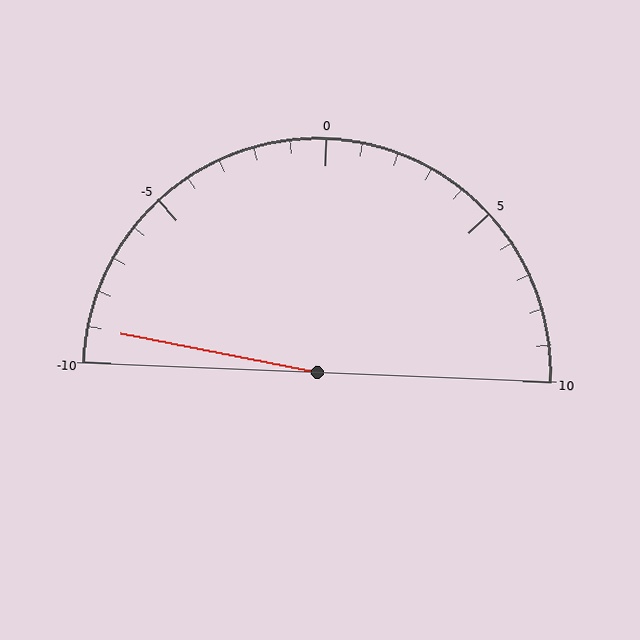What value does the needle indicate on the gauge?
The needle indicates approximately -9.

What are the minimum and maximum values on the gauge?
The gauge ranges from -10 to 10.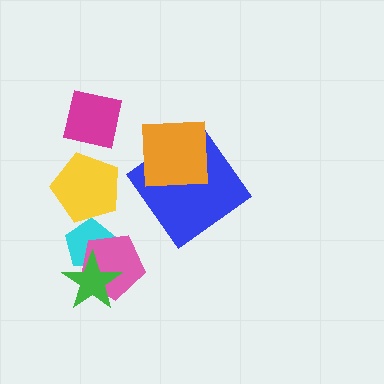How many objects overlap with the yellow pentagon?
1 object overlaps with the yellow pentagon.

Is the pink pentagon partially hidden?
Yes, it is partially covered by another shape.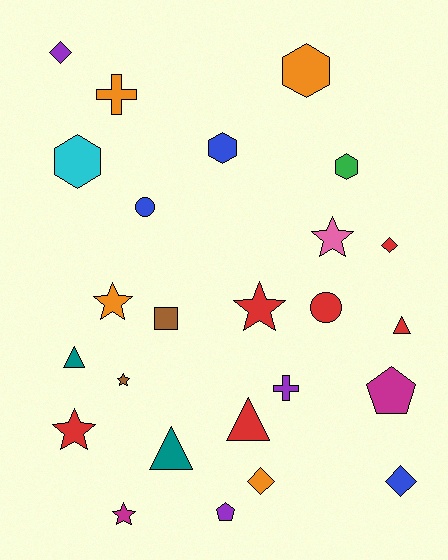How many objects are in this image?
There are 25 objects.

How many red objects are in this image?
There are 6 red objects.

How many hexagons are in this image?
There are 4 hexagons.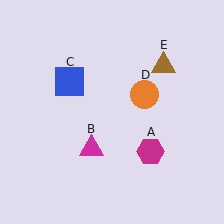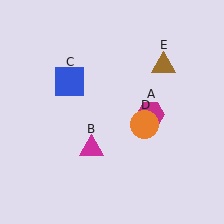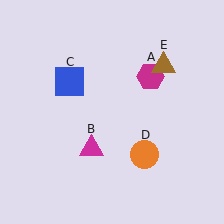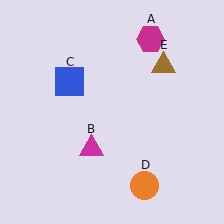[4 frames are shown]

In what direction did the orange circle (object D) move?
The orange circle (object D) moved down.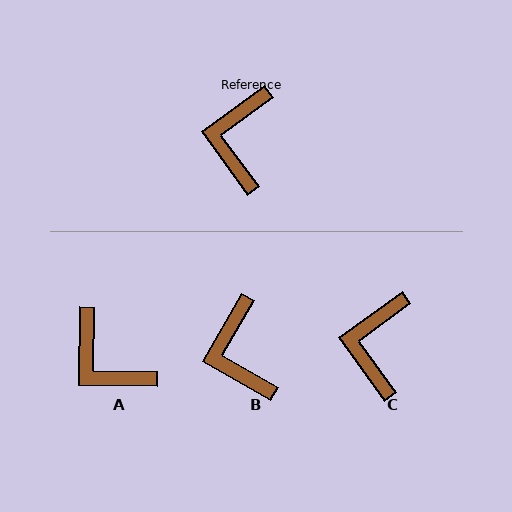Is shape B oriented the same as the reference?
No, it is off by about 24 degrees.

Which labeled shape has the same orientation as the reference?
C.